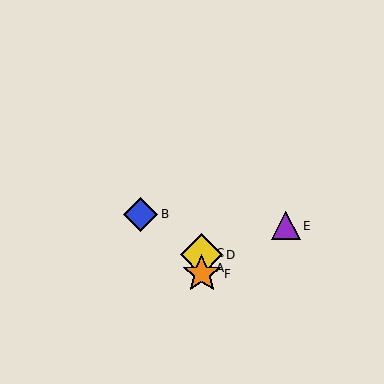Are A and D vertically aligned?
Yes, both are at x≈202.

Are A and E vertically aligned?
No, A is at x≈202 and E is at x≈286.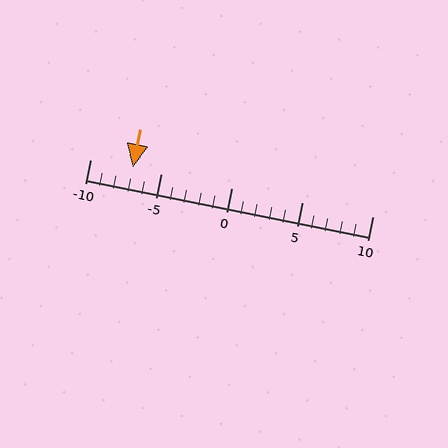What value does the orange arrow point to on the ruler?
The orange arrow points to approximately -7.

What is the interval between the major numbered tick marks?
The major tick marks are spaced 5 units apart.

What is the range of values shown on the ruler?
The ruler shows values from -10 to 10.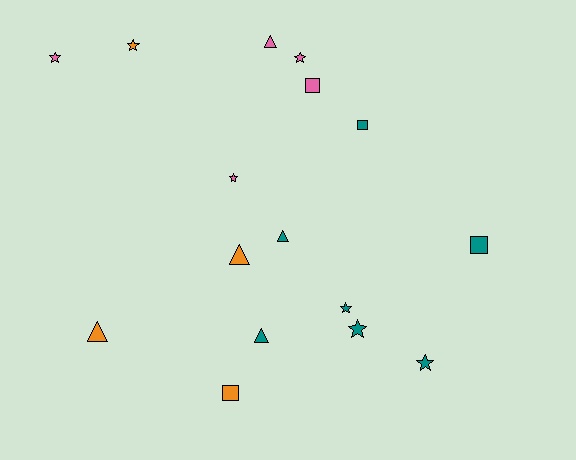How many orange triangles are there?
There are 2 orange triangles.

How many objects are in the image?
There are 16 objects.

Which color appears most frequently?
Teal, with 7 objects.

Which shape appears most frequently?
Star, with 7 objects.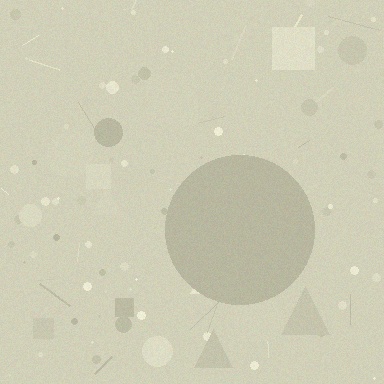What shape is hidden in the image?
A circle is hidden in the image.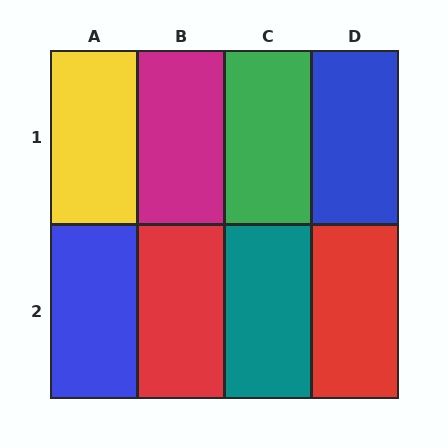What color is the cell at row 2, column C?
Teal.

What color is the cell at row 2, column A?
Blue.